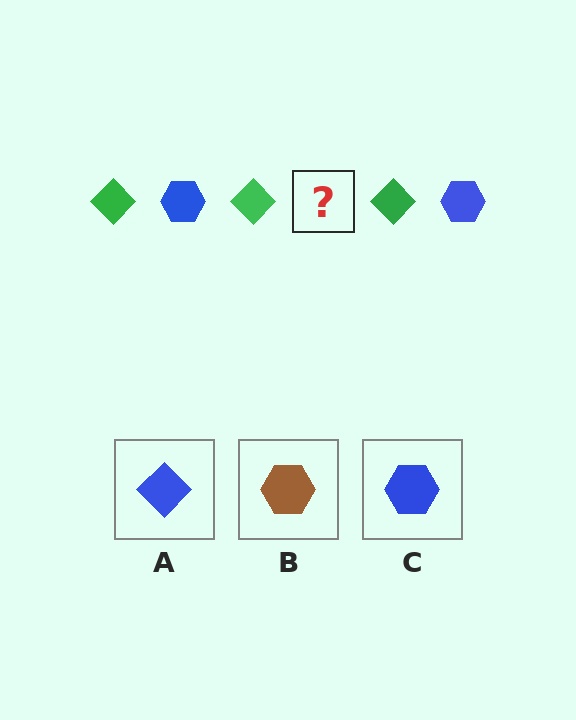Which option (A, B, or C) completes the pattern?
C.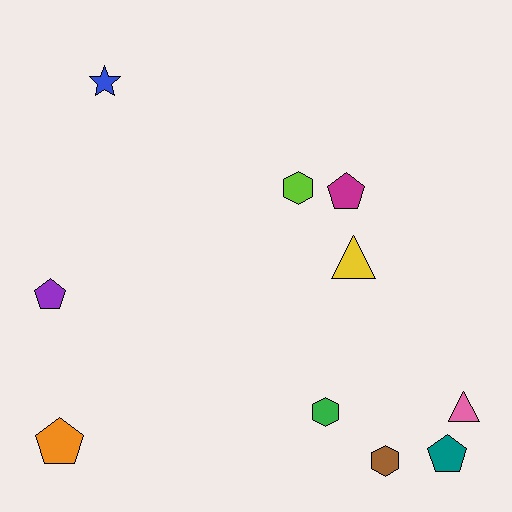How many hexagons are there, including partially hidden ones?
There are 3 hexagons.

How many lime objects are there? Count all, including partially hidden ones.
There is 1 lime object.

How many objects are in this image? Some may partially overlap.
There are 10 objects.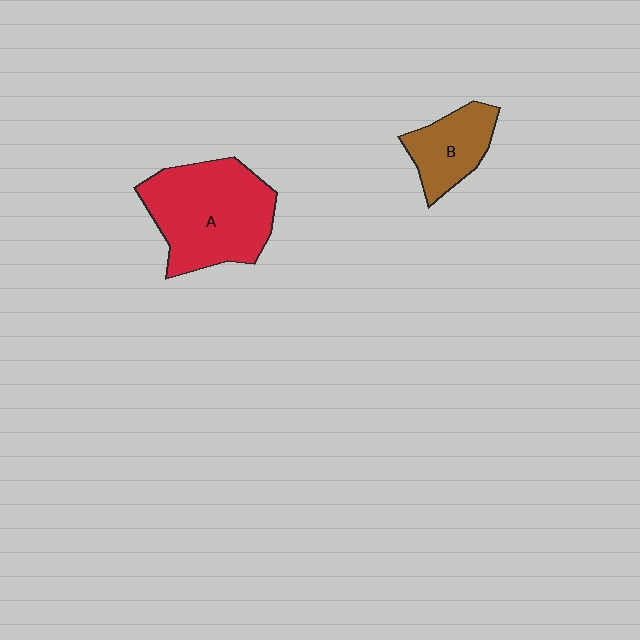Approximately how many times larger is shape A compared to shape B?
Approximately 2.1 times.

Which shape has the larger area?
Shape A (red).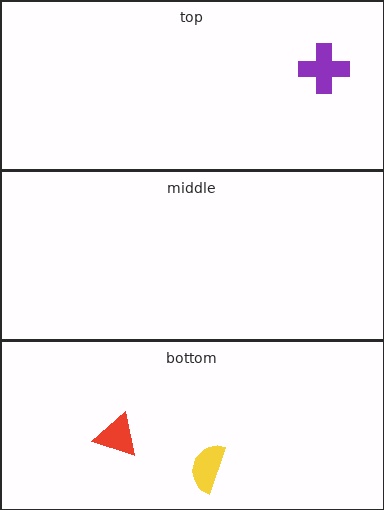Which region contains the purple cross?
The top region.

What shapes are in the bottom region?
The yellow semicircle, the red triangle.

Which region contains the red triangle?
The bottom region.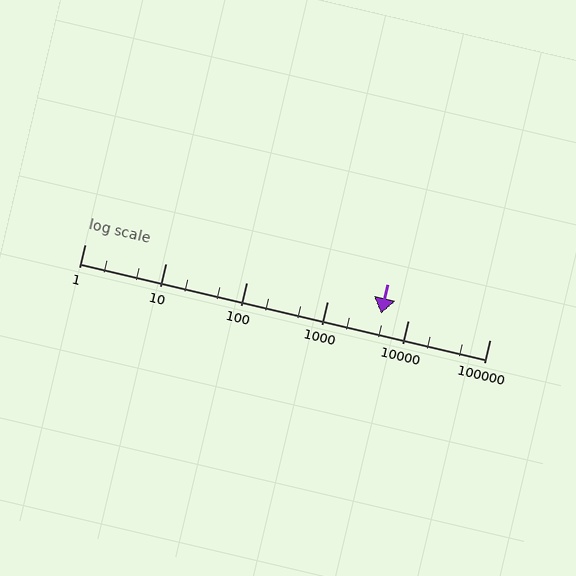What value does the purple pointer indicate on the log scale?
The pointer indicates approximately 4600.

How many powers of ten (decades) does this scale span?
The scale spans 5 decades, from 1 to 100000.